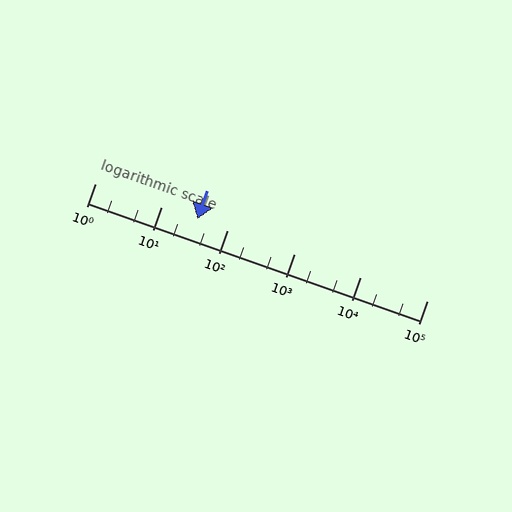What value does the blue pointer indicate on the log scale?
The pointer indicates approximately 35.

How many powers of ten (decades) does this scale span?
The scale spans 5 decades, from 1 to 100000.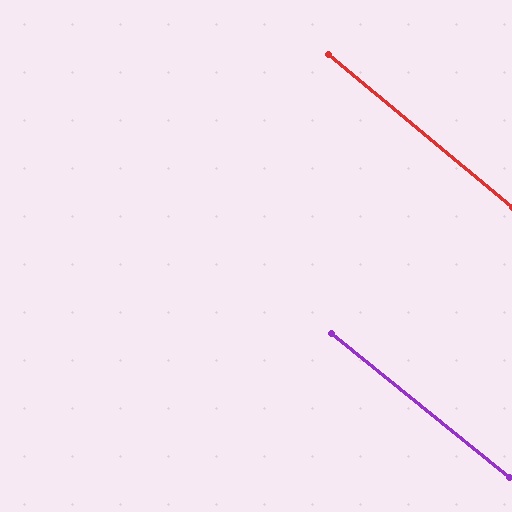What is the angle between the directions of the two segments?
Approximately 1 degree.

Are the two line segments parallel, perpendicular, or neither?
Parallel — their directions differ by only 0.7°.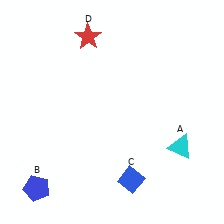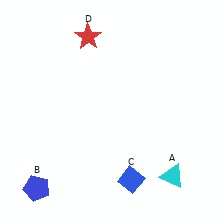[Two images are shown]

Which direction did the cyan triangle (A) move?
The cyan triangle (A) moved down.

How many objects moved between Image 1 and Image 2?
1 object moved between the two images.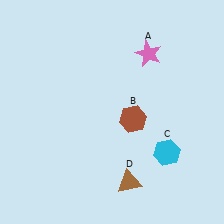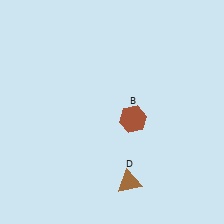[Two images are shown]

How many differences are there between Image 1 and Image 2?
There are 2 differences between the two images.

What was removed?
The cyan hexagon (C), the pink star (A) were removed in Image 2.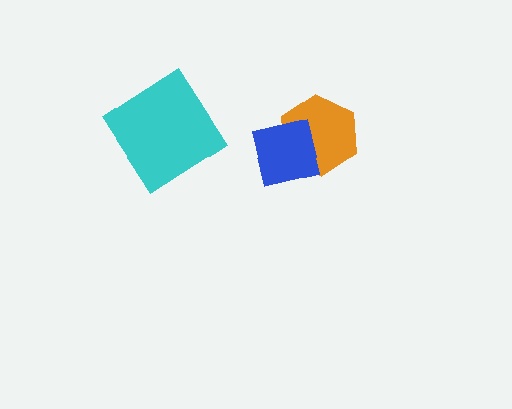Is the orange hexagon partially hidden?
Yes, it is partially covered by another shape.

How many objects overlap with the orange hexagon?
1 object overlaps with the orange hexagon.